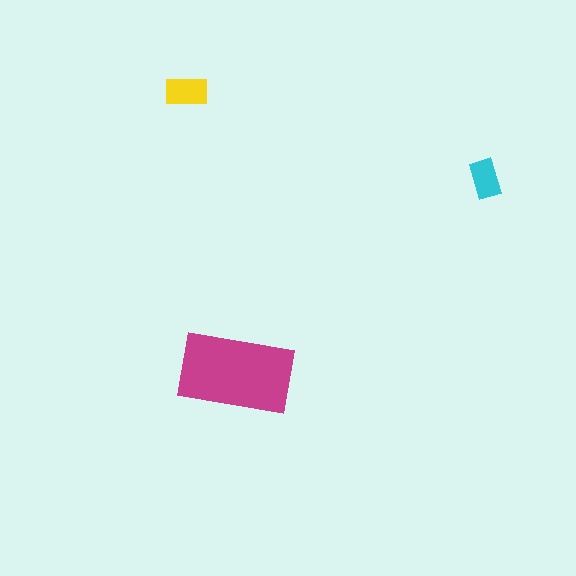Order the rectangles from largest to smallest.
the magenta one, the yellow one, the cyan one.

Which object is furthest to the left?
The yellow rectangle is leftmost.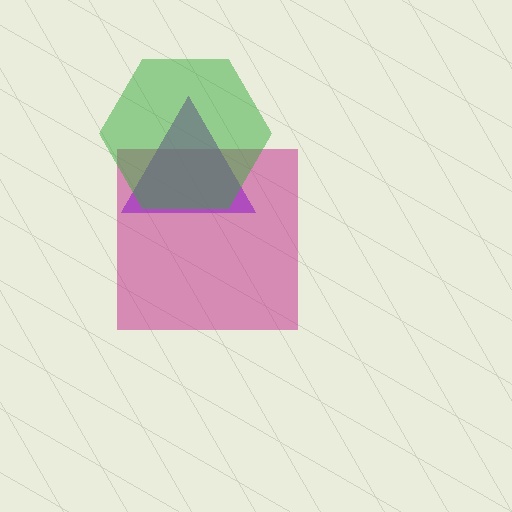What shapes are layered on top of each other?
The layered shapes are: a magenta square, a purple triangle, a green hexagon.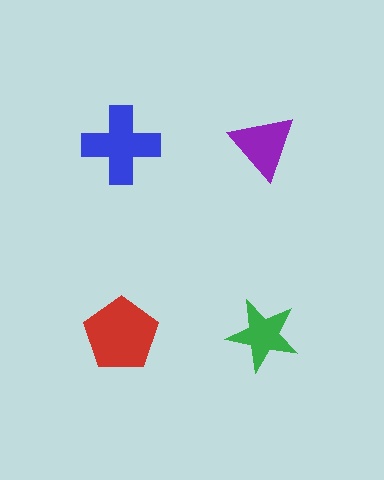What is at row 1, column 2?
A purple triangle.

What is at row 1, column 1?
A blue cross.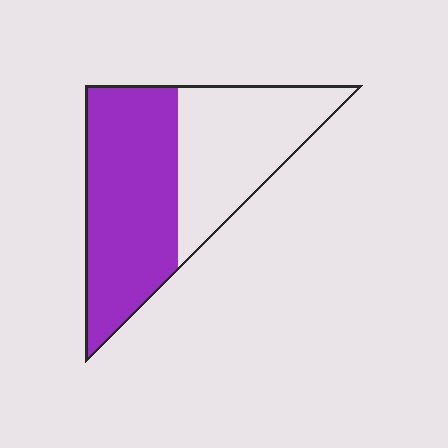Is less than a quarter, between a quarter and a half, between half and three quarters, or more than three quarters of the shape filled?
Between half and three quarters.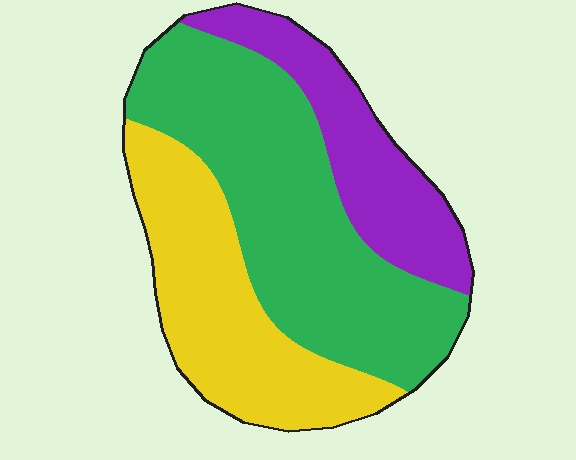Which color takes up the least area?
Purple, at roughly 20%.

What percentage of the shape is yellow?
Yellow covers about 30% of the shape.